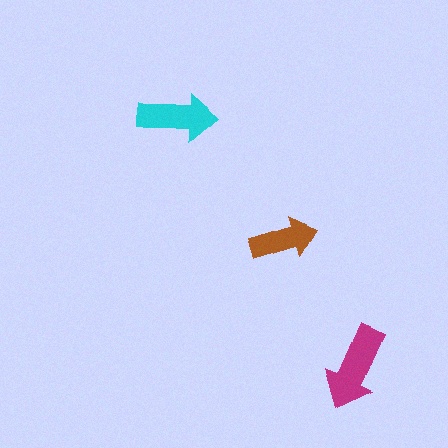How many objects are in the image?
There are 3 objects in the image.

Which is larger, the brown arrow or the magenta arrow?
The magenta one.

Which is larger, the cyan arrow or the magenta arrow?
The magenta one.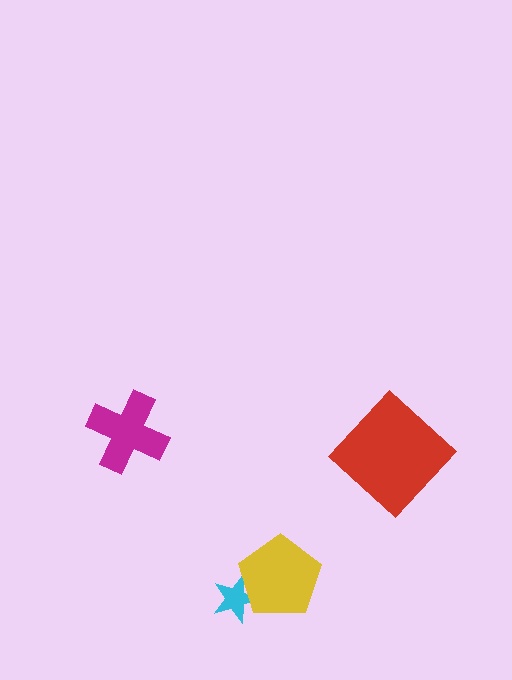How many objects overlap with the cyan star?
1 object overlaps with the cyan star.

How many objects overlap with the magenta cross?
0 objects overlap with the magenta cross.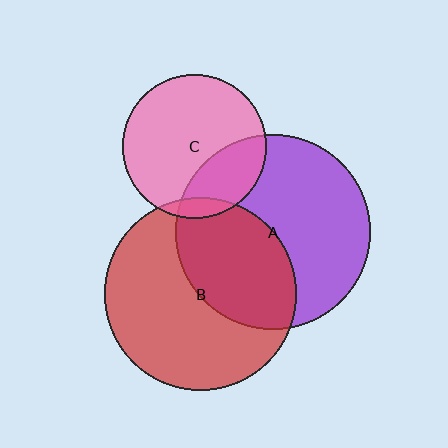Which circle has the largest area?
Circle A (purple).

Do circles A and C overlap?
Yes.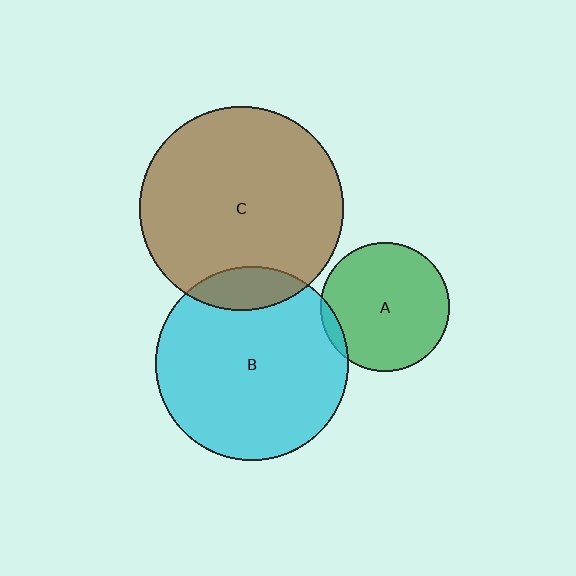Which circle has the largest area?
Circle C (brown).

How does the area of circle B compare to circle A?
Approximately 2.2 times.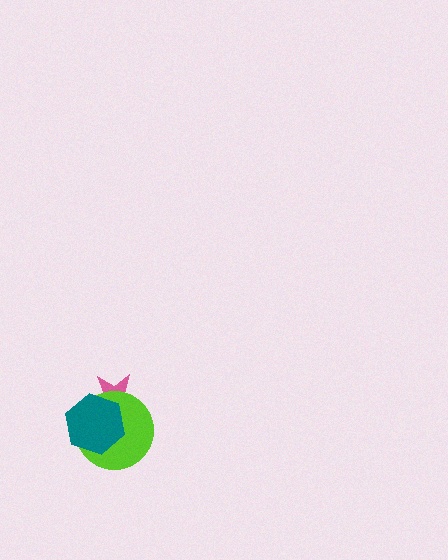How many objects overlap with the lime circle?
2 objects overlap with the lime circle.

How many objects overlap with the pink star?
2 objects overlap with the pink star.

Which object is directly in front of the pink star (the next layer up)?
The lime circle is directly in front of the pink star.